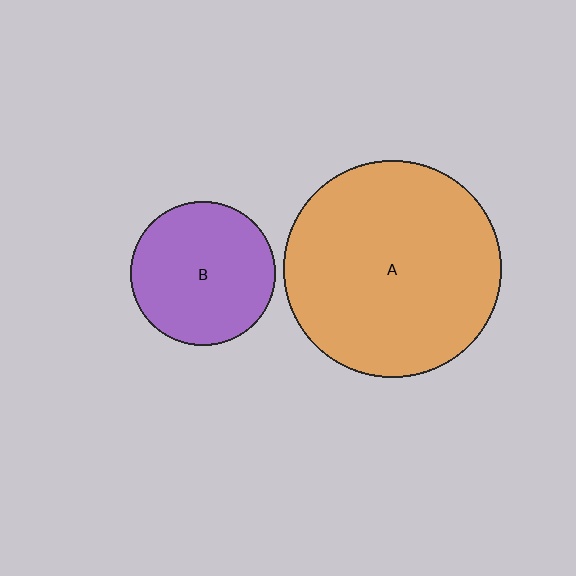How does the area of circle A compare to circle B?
Approximately 2.3 times.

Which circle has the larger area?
Circle A (orange).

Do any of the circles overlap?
No, none of the circles overlap.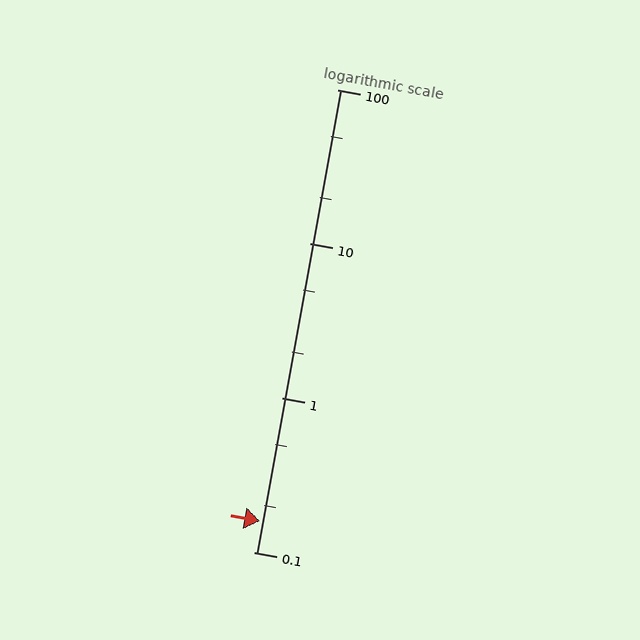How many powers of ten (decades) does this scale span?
The scale spans 3 decades, from 0.1 to 100.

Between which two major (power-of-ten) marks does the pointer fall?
The pointer is between 0.1 and 1.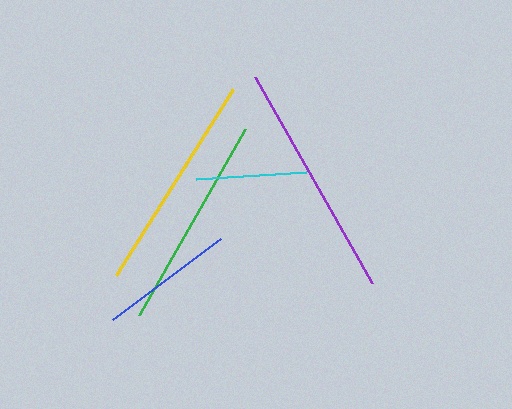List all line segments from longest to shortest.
From longest to shortest: purple, yellow, green, blue, cyan.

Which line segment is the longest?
The purple line is the longest at approximately 237 pixels.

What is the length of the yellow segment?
The yellow segment is approximately 219 pixels long.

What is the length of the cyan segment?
The cyan segment is approximately 110 pixels long.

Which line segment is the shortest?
The cyan line is the shortest at approximately 110 pixels.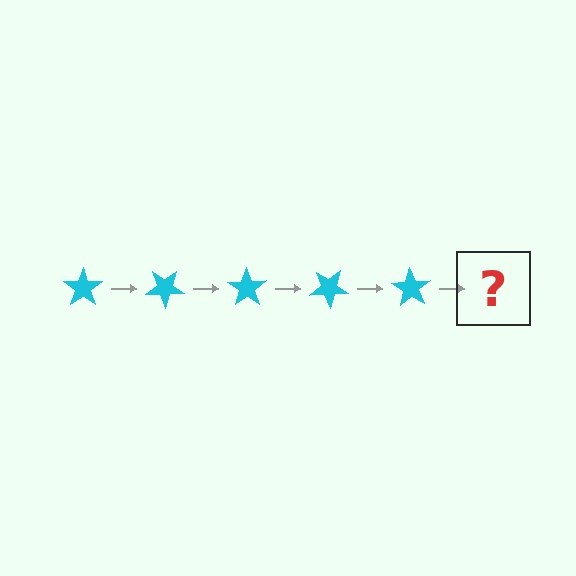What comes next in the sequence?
The next element should be a cyan star rotated 175 degrees.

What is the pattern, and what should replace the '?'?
The pattern is that the star rotates 35 degrees each step. The '?' should be a cyan star rotated 175 degrees.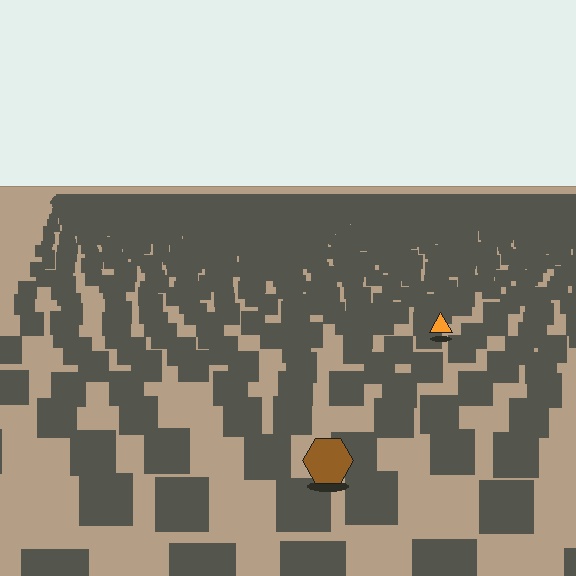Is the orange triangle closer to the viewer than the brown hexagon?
No. The brown hexagon is closer — you can tell from the texture gradient: the ground texture is coarser near it.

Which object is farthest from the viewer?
The orange triangle is farthest from the viewer. It appears smaller and the ground texture around it is denser.